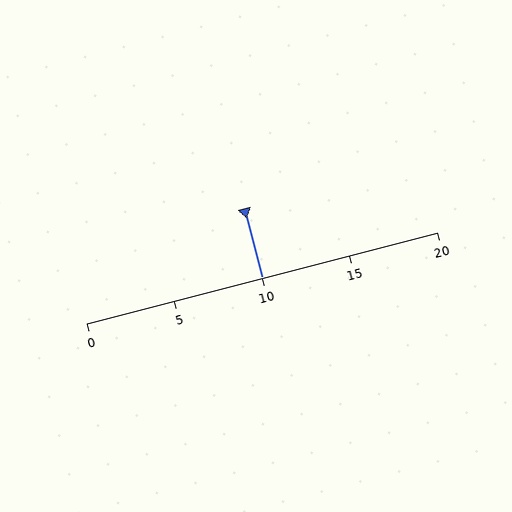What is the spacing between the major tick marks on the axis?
The major ticks are spaced 5 apart.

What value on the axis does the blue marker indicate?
The marker indicates approximately 10.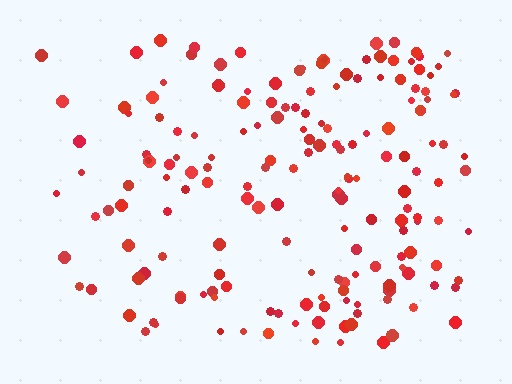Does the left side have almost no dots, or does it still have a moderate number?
Still a moderate number, just noticeably fewer than the right.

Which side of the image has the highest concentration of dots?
The right.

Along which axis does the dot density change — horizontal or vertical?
Horizontal.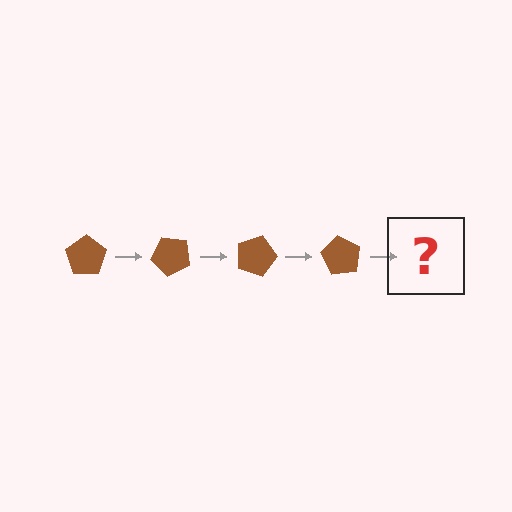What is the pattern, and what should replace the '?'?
The pattern is that the pentagon rotates 45 degrees each step. The '?' should be a brown pentagon rotated 180 degrees.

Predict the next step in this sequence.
The next step is a brown pentagon rotated 180 degrees.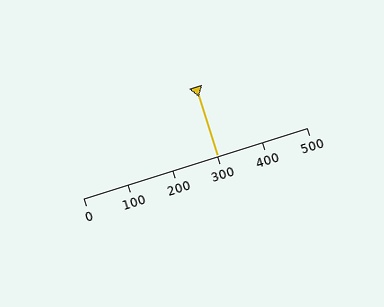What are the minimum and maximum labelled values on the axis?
The axis runs from 0 to 500.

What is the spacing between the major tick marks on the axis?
The major ticks are spaced 100 apart.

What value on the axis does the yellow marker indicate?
The marker indicates approximately 300.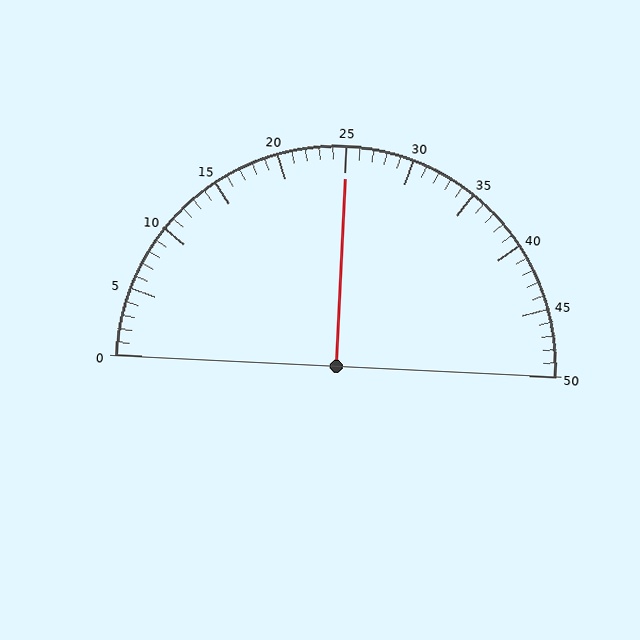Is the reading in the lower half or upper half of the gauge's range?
The reading is in the upper half of the range (0 to 50).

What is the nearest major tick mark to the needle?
The nearest major tick mark is 25.